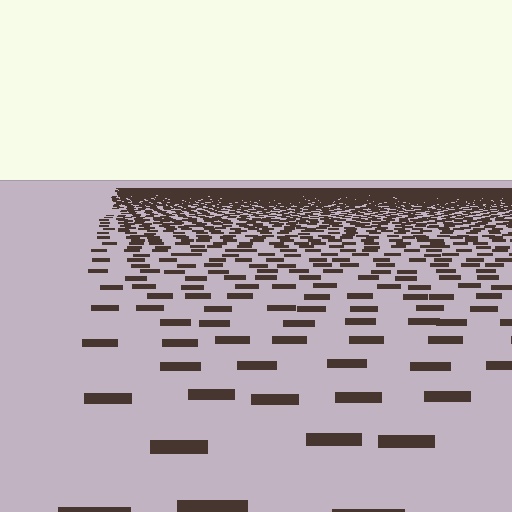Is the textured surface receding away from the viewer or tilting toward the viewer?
The surface is receding away from the viewer. Texture elements get smaller and denser toward the top.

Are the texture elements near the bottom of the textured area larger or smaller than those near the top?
Larger. Near the bottom, elements are closer to the viewer and appear at a bigger on-screen size.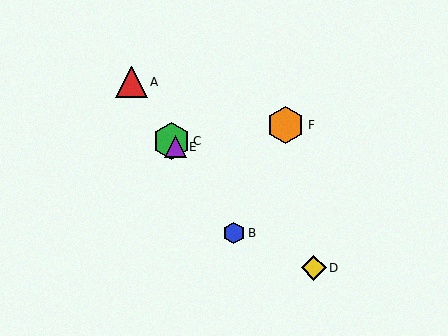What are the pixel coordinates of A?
Object A is at (131, 82).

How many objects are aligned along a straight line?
4 objects (A, B, C, E) are aligned along a straight line.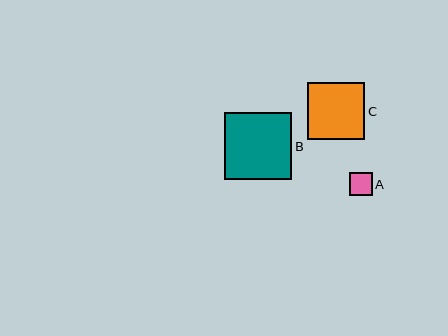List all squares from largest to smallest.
From largest to smallest: B, C, A.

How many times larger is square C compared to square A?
Square C is approximately 2.5 times the size of square A.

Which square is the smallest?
Square A is the smallest with a size of approximately 23 pixels.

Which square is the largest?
Square B is the largest with a size of approximately 67 pixels.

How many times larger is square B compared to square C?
Square B is approximately 1.2 times the size of square C.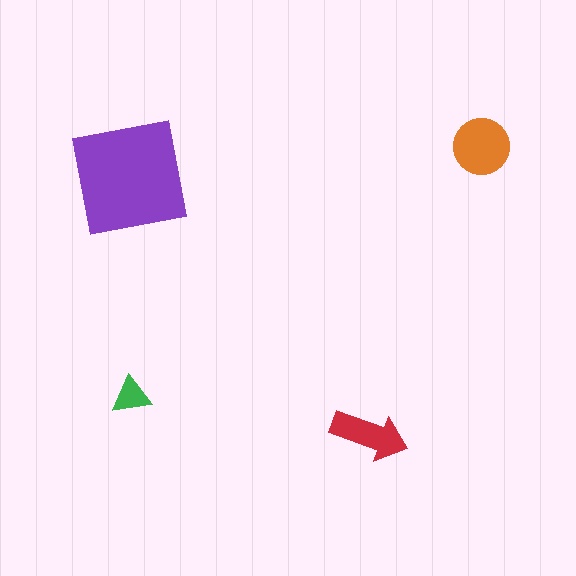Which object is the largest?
The purple square.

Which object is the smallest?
The green triangle.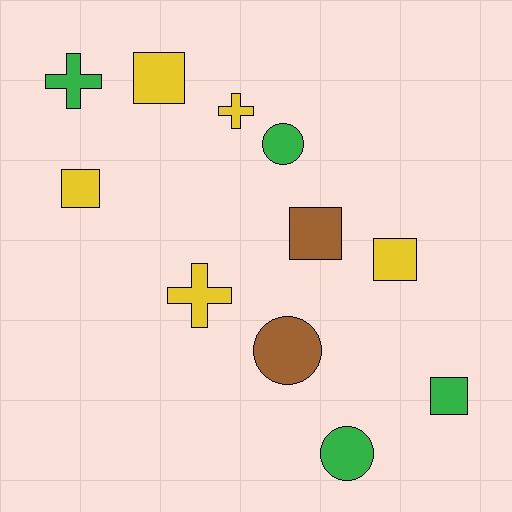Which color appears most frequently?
Yellow, with 5 objects.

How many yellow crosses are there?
There are 2 yellow crosses.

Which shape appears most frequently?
Square, with 5 objects.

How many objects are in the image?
There are 11 objects.